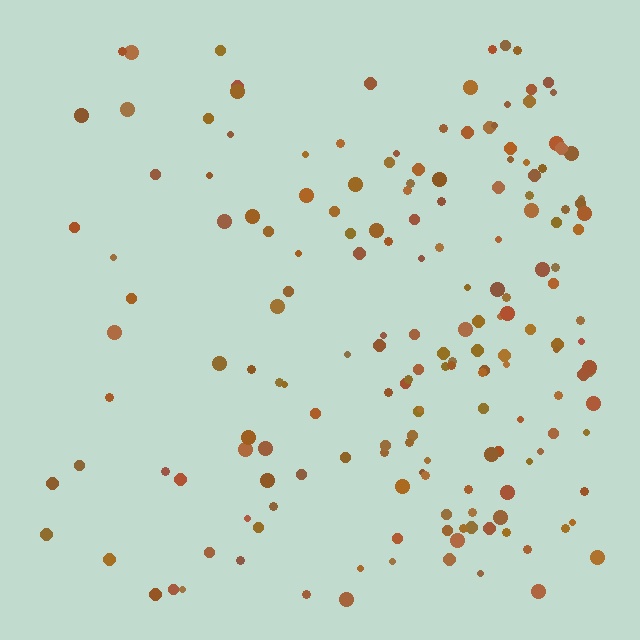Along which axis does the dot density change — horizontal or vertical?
Horizontal.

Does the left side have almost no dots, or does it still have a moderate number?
Still a moderate number, just noticeably fewer than the right.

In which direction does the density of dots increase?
From left to right, with the right side densest.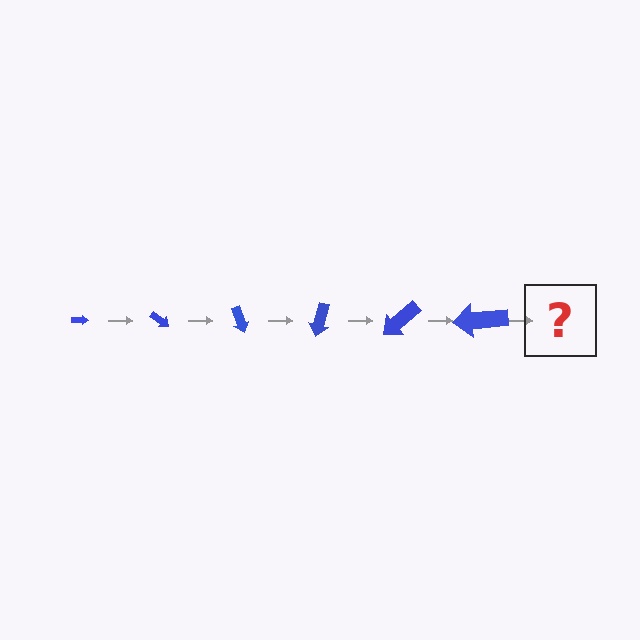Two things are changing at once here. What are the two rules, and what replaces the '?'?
The two rules are that the arrow grows larger each step and it rotates 35 degrees each step. The '?' should be an arrow, larger than the previous one and rotated 210 degrees from the start.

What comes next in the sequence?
The next element should be an arrow, larger than the previous one and rotated 210 degrees from the start.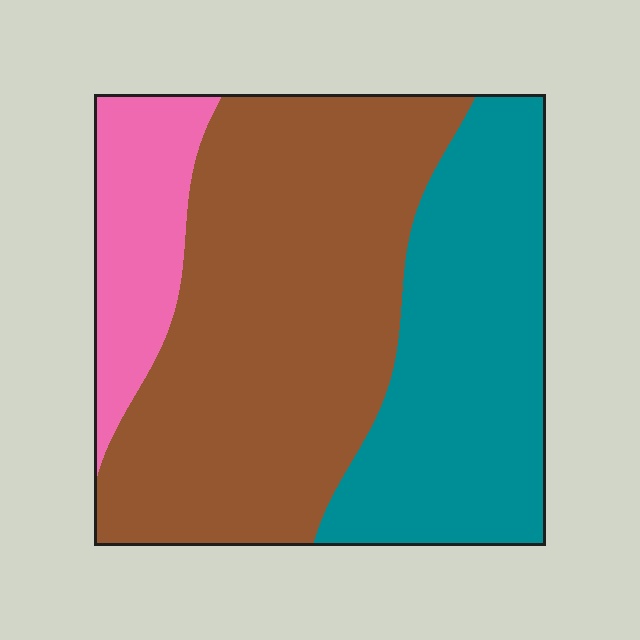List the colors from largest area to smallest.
From largest to smallest: brown, teal, pink.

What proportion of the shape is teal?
Teal takes up between a third and a half of the shape.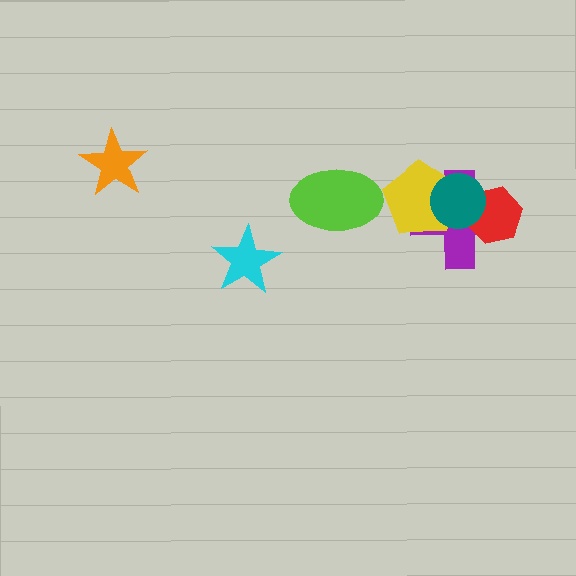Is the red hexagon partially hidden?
Yes, it is partially covered by another shape.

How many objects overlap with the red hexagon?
2 objects overlap with the red hexagon.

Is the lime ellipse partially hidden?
No, no other shape covers it.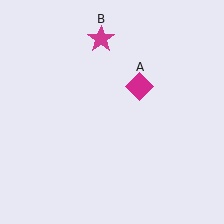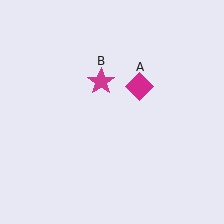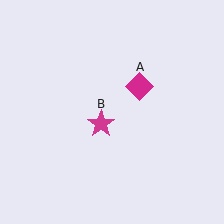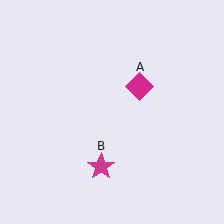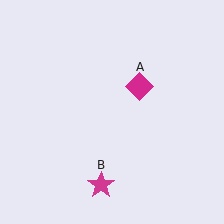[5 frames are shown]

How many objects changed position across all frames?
1 object changed position: magenta star (object B).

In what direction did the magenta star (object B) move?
The magenta star (object B) moved down.